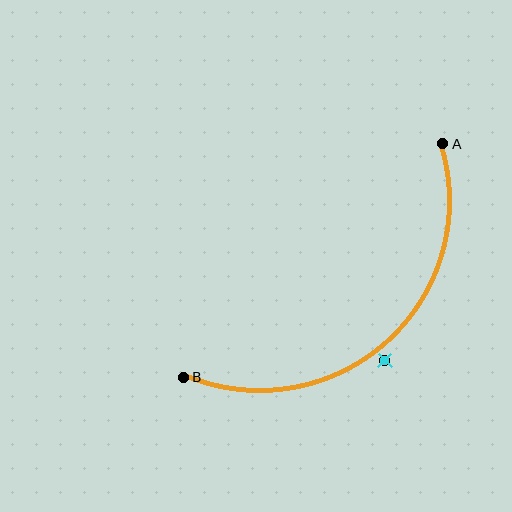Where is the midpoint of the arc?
The arc midpoint is the point on the curve farthest from the straight line joining A and B. It sits below and to the right of that line.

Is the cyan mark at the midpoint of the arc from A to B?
No — the cyan mark does not lie on the arc at all. It sits slightly outside the curve.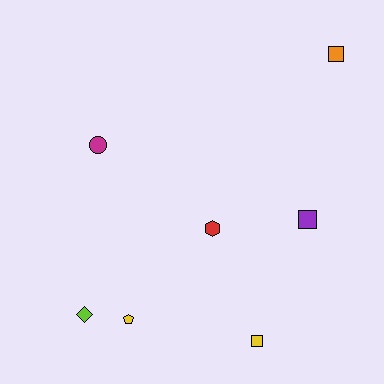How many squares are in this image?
There are 3 squares.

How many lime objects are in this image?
There is 1 lime object.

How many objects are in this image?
There are 7 objects.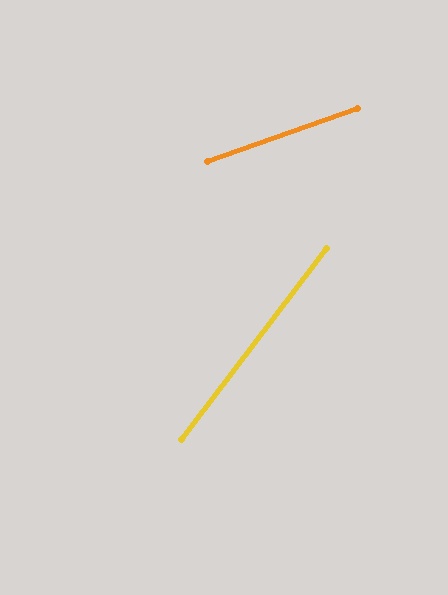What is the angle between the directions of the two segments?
Approximately 33 degrees.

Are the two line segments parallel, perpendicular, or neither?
Neither parallel nor perpendicular — they differ by about 33°.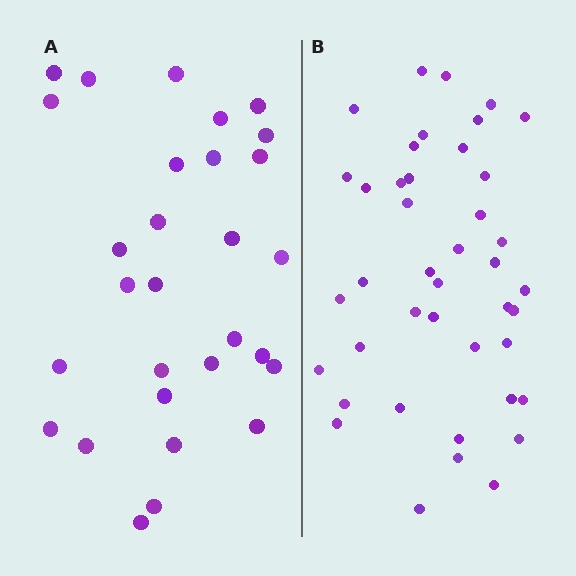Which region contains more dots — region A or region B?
Region B (the right region) has more dots.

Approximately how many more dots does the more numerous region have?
Region B has approximately 15 more dots than region A.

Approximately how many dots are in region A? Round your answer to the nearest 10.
About 30 dots. (The exact count is 29, which rounds to 30.)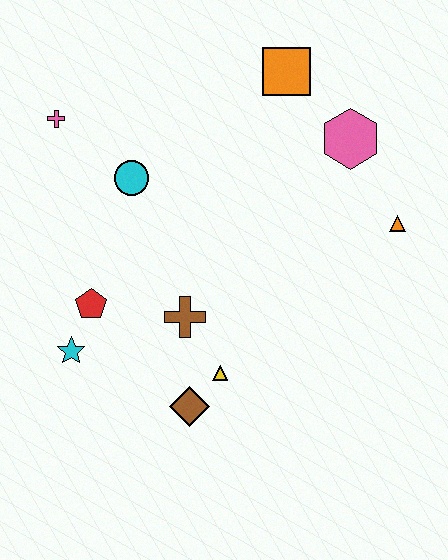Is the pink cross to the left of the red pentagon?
Yes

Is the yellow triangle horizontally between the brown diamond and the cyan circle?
No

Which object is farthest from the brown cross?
The orange square is farthest from the brown cross.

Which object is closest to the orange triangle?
The pink hexagon is closest to the orange triangle.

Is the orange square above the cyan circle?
Yes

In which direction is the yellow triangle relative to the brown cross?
The yellow triangle is below the brown cross.